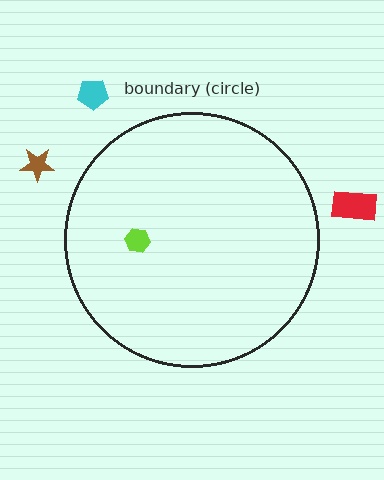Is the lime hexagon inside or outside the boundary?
Inside.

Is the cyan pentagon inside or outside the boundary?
Outside.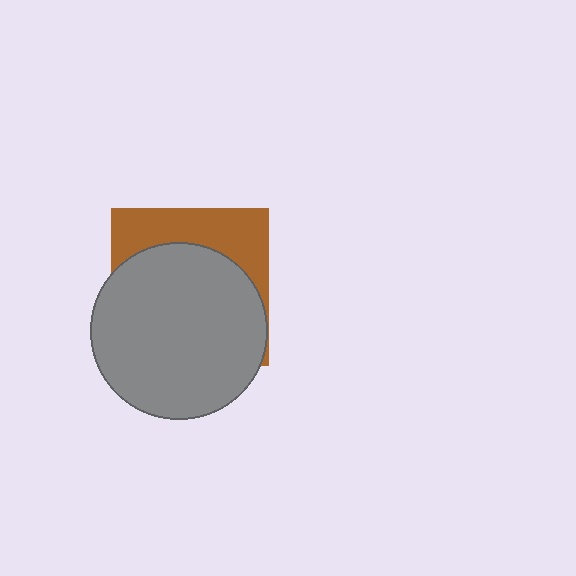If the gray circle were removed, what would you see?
You would see the complete brown square.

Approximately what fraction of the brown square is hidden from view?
Roughly 68% of the brown square is hidden behind the gray circle.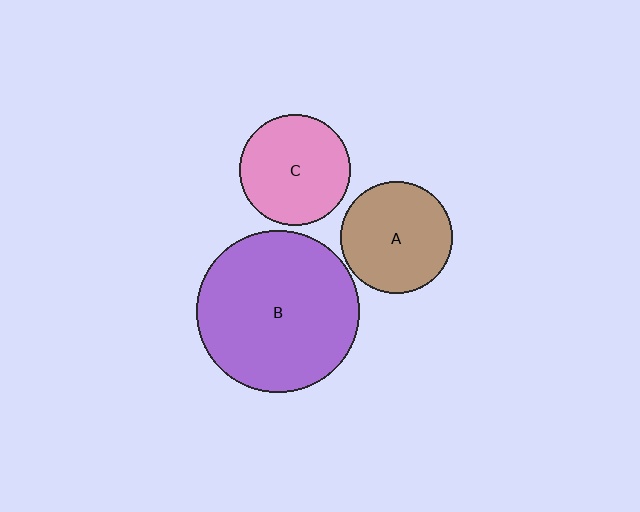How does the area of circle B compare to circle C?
Approximately 2.1 times.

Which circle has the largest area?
Circle B (purple).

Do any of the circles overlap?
No, none of the circles overlap.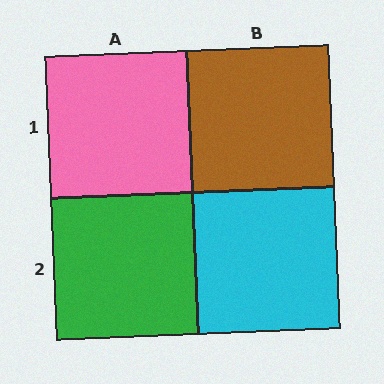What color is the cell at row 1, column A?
Pink.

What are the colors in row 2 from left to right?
Green, cyan.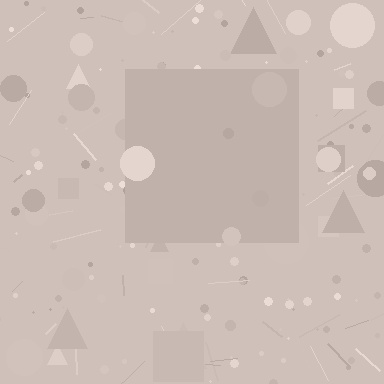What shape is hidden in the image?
A square is hidden in the image.